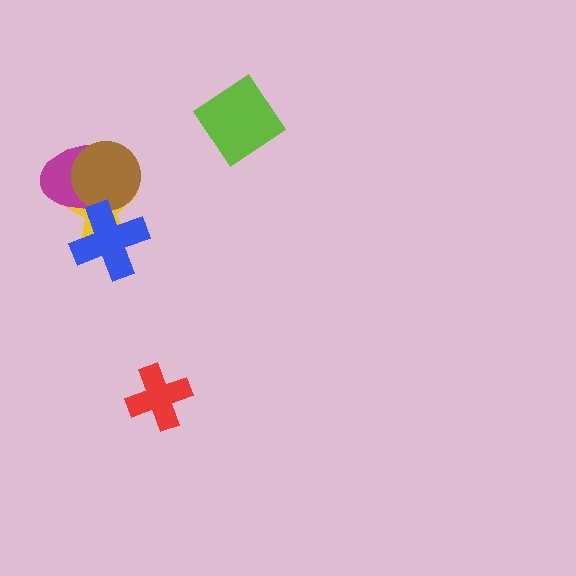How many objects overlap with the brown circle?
3 objects overlap with the brown circle.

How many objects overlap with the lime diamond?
0 objects overlap with the lime diamond.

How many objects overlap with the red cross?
0 objects overlap with the red cross.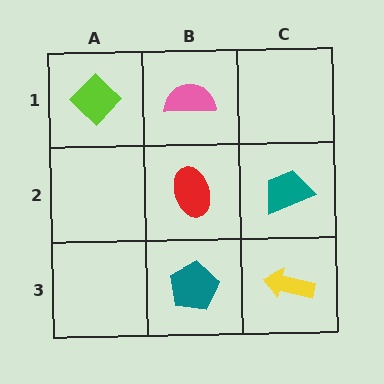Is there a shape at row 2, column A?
No, that cell is empty.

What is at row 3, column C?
A yellow arrow.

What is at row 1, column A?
A lime diamond.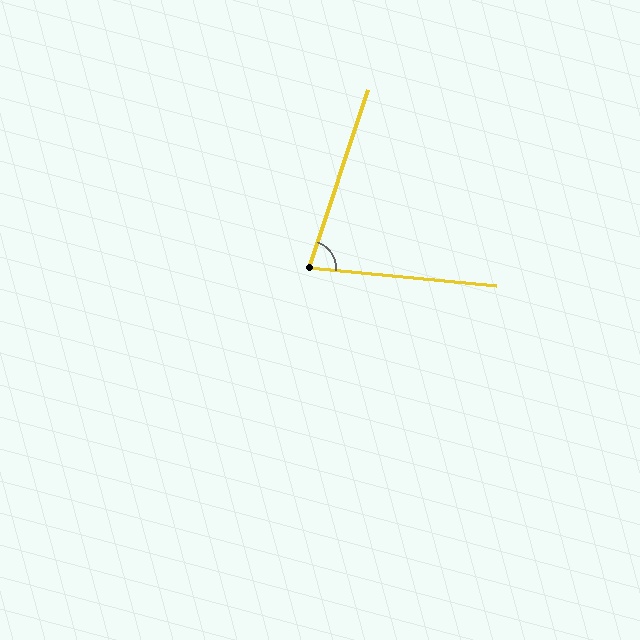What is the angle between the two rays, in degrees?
Approximately 77 degrees.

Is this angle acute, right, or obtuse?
It is acute.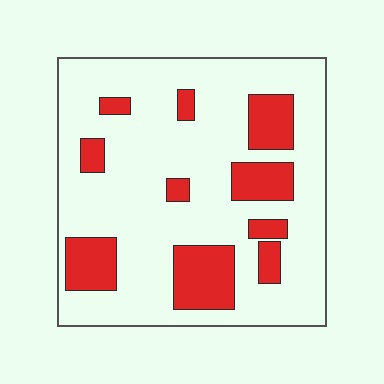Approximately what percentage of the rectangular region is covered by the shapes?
Approximately 20%.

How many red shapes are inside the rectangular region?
10.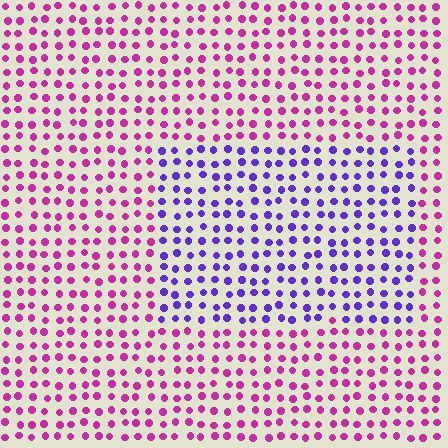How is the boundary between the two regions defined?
The boundary is defined purely by a slight shift in hue (about 54 degrees). Spacing, size, and orientation are identical on both sides.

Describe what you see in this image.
The image is filled with small magenta elements in a uniform arrangement. A rectangle-shaped region is visible where the elements are tinted to a slightly different hue, forming a subtle color boundary.